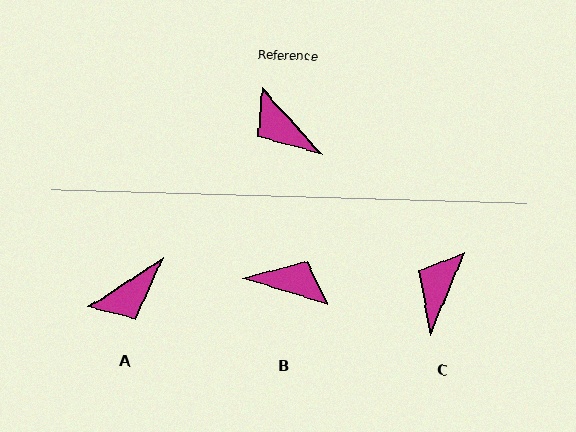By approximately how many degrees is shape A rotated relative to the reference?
Approximately 81 degrees counter-clockwise.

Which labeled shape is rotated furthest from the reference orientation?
B, about 150 degrees away.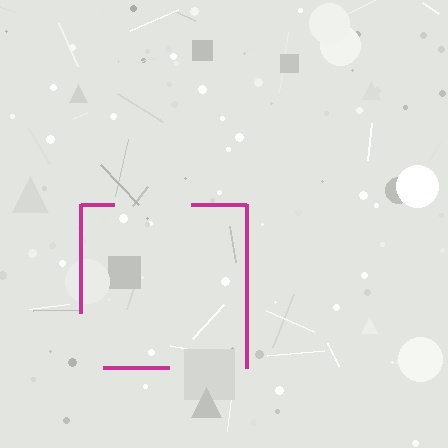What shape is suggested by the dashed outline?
The dashed outline suggests a square.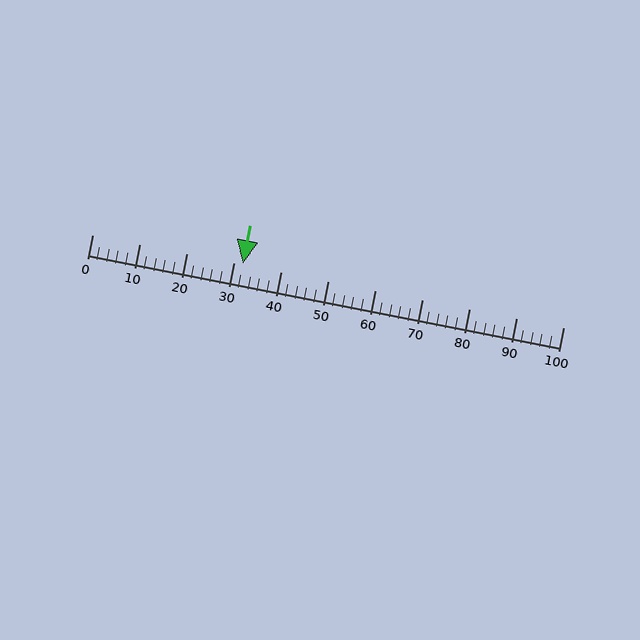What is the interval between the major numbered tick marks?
The major tick marks are spaced 10 units apart.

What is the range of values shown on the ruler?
The ruler shows values from 0 to 100.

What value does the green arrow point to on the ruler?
The green arrow points to approximately 32.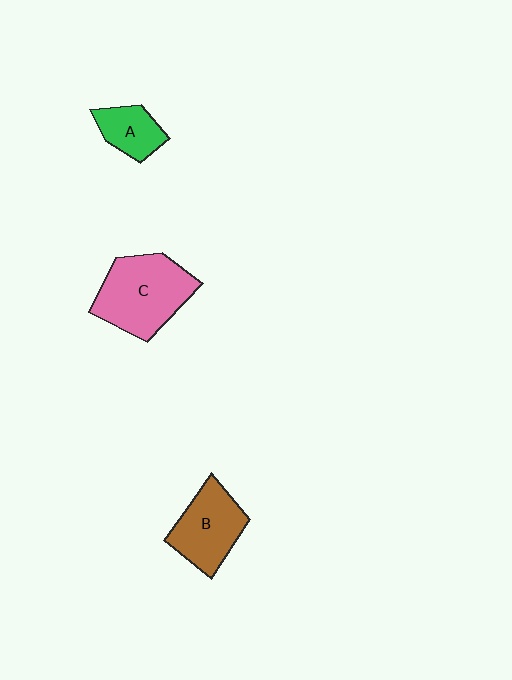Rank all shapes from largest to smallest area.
From largest to smallest: C (pink), B (brown), A (green).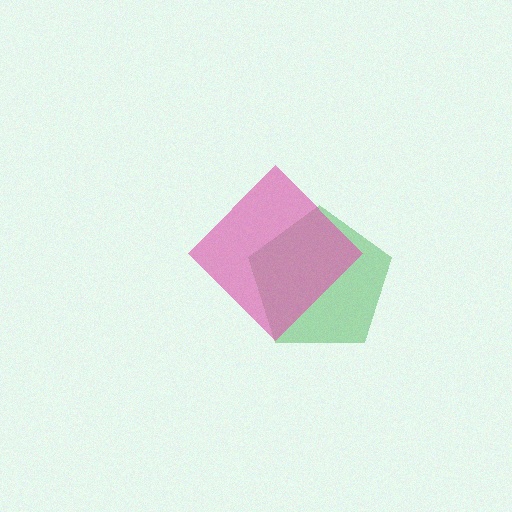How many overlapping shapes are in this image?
There are 2 overlapping shapes in the image.